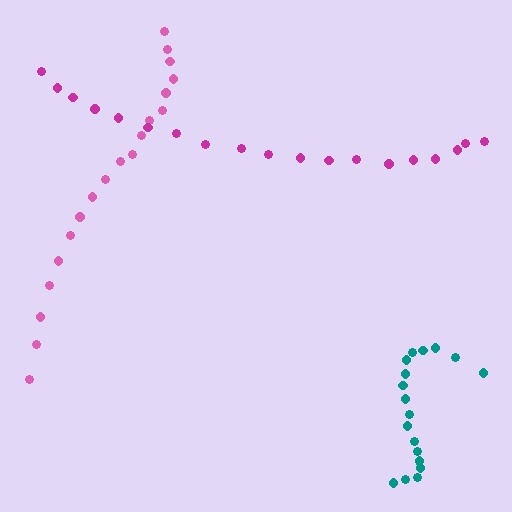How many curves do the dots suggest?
There are 3 distinct paths.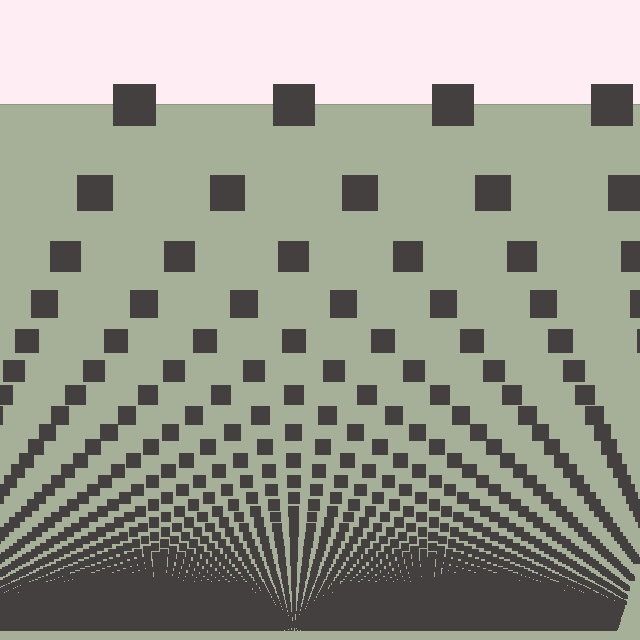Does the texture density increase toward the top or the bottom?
Density increases toward the bottom.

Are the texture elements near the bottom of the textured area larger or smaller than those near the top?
Smaller. The gradient is inverted — elements near the bottom are smaller and denser.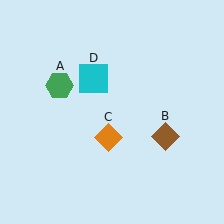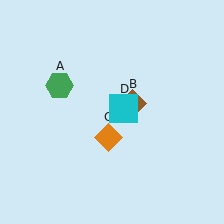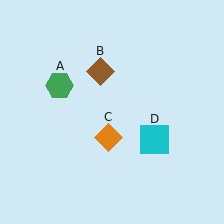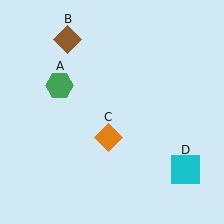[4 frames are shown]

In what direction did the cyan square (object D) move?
The cyan square (object D) moved down and to the right.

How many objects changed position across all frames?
2 objects changed position: brown diamond (object B), cyan square (object D).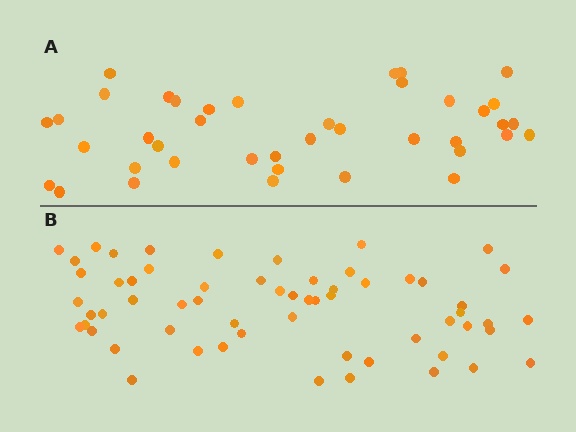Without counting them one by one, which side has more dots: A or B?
Region B (the bottom region) has more dots.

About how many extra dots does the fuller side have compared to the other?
Region B has approximately 20 more dots than region A.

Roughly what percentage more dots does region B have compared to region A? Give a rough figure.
About 50% more.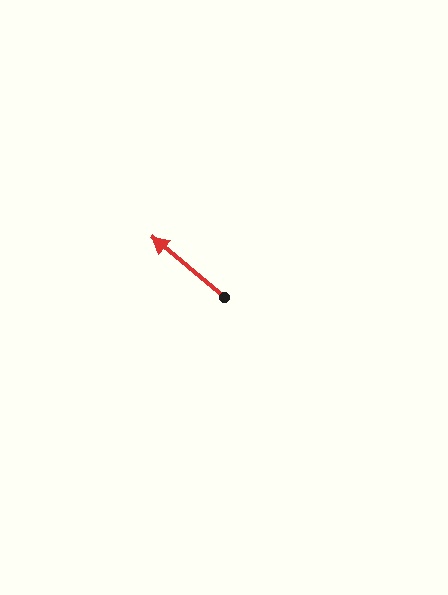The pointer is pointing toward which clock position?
Roughly 10 o'clock.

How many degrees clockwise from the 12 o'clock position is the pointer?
Approximately 310 degrees.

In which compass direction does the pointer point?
Northwest.